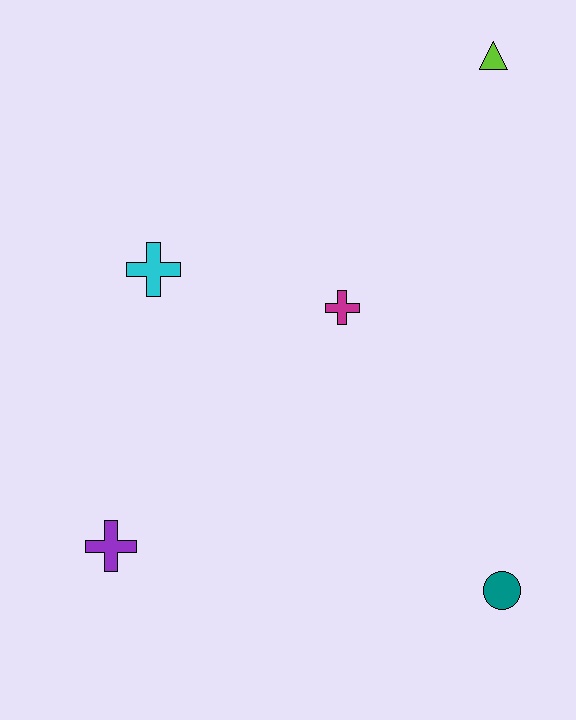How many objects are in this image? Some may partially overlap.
There are 5 objects.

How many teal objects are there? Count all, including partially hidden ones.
There is 1 teal object.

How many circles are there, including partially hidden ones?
There is 1 circle.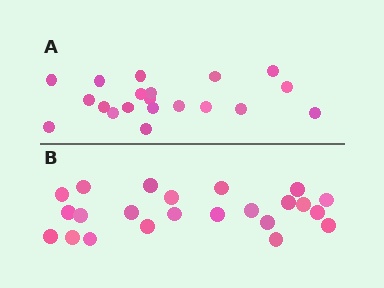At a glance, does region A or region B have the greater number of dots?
Region B (the bottom region) has more dots.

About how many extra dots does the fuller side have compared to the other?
Region B has just a few more — roughly 2 or 3 more dots than region A.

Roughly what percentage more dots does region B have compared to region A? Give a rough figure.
About 15% more.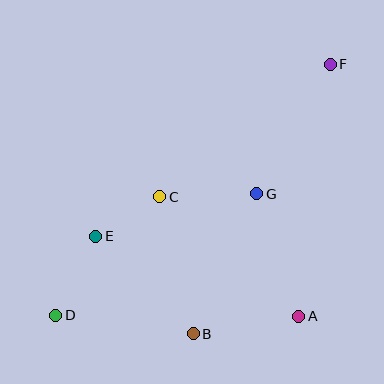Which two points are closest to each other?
Points C and E are closest to each other.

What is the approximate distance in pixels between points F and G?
The distance between F and G is approximately 149 pixels.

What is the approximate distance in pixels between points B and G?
The distance between B and G is approximately 154 pixels.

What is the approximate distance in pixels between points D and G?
The distance between D and G is approximately 235 pixels.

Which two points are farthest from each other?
Points D and F are farthest from each other.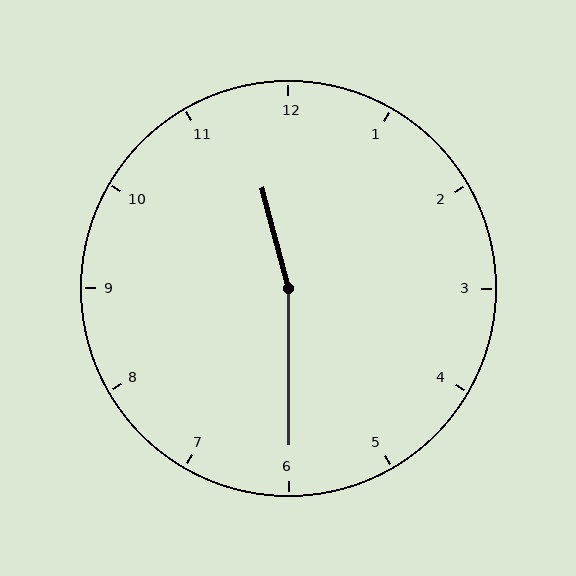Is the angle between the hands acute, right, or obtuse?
It is obtuse.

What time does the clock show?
11:30.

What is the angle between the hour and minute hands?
Approximately 165 degrees.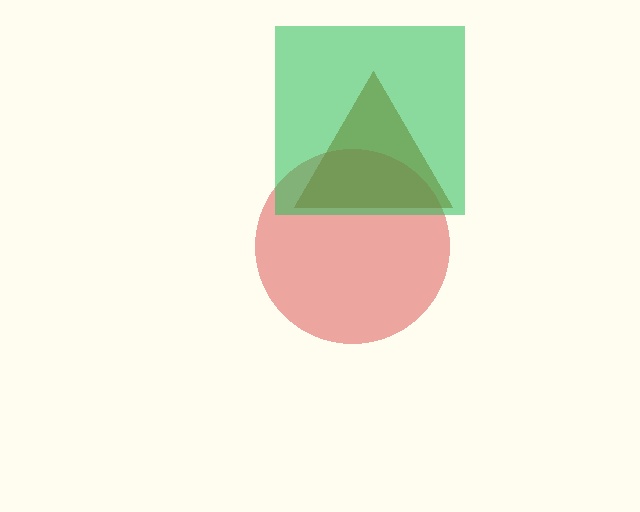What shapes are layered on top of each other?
The layered shapes are: a brown triangle, a red circle, a green square.